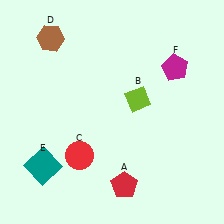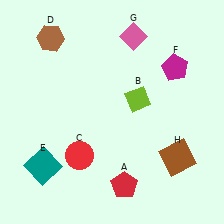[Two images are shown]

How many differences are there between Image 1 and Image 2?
There are 2 differences between the two images.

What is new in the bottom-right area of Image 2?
A brown square (H) was added in the bottom-right area of Image 2.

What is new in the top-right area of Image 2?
A pink diamond (G) was added in the top-right area of Image 2.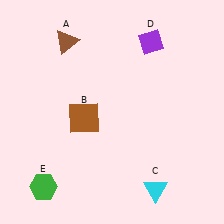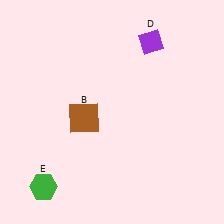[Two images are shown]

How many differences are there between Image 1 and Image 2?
There are 2 differences between the two images.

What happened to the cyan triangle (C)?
The cyan triangle (C) was removed in Image 2. It was in the bottom-right area of Image 1.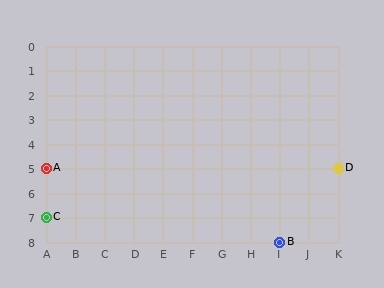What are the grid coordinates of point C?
Point C is at grid coordinates (A, 7).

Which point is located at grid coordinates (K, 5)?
Point D is at (K, 5).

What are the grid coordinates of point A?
Point A is at grid coordinates (A, 5).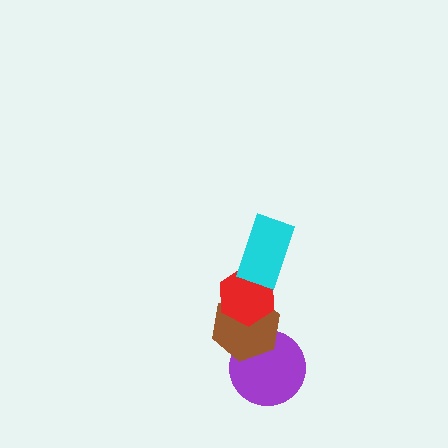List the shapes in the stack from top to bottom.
From top to bottom: the cyan rectangle, the red hexagon, the brown hexagon, the purple circle.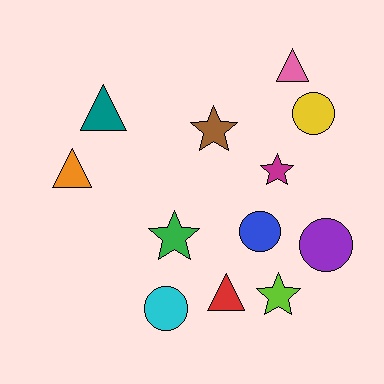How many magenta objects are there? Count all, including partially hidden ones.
There is 1 magenta object.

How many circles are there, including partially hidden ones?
There are 4 circles.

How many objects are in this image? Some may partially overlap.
There are 12 objects.